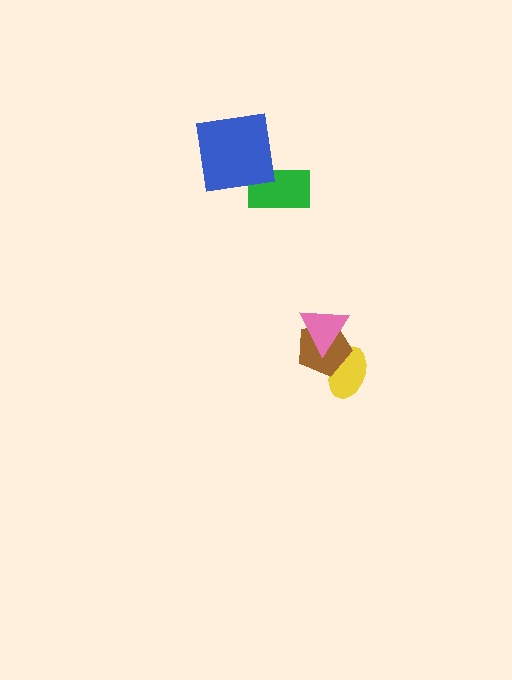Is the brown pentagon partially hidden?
Yes, it is partially covered by another shape.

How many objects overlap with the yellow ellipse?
2 objects overlap with the yellow ellipse.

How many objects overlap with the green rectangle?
1 object overlaps with the green rectangle.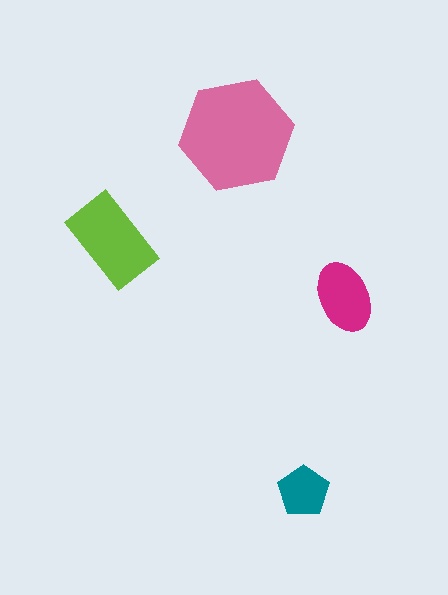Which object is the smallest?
The teal pentagon.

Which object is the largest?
The pink hexagon.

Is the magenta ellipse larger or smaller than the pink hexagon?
Smaller.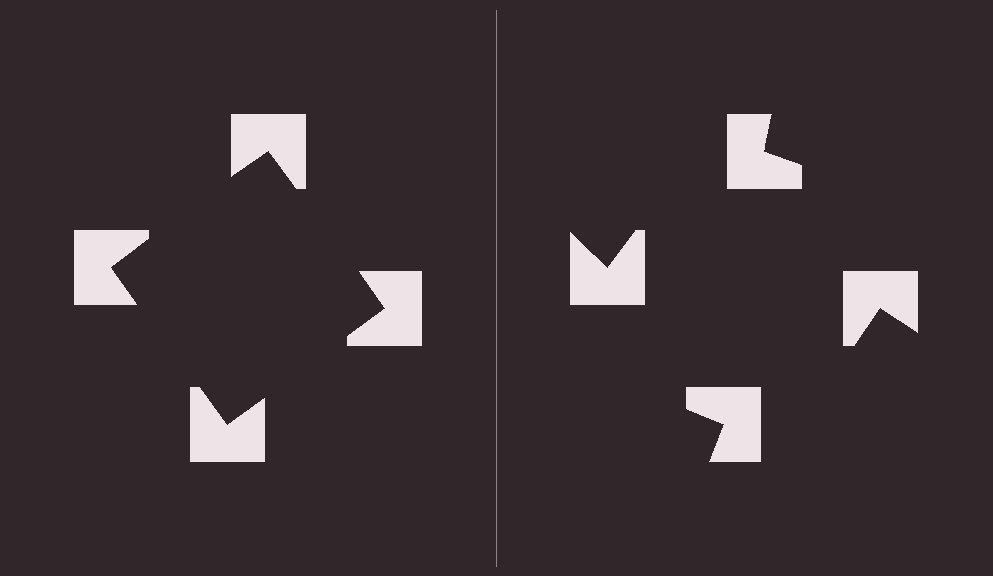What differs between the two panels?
The notched squares are positioned identically on both sides; only the wedge orientations differ. On the left they align to a square; on the right they are misaligned.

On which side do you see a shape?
An illusory square appears on the left side. On the right side the wedge cuts are rotated, so no coherent shape forms.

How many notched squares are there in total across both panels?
8 — 4 on each side.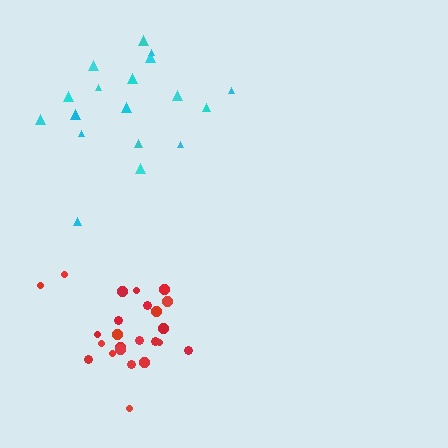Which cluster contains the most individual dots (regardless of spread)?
Red (24).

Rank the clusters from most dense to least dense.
red, cyan.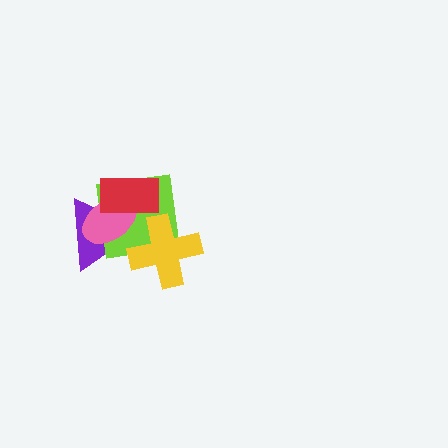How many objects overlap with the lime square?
4 objects overlap with the lime square.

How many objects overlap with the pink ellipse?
3 objects overlap with the pink ellipse.